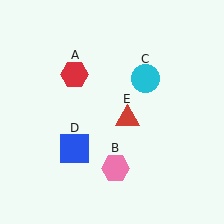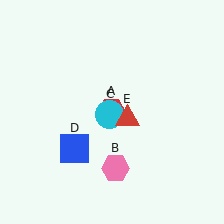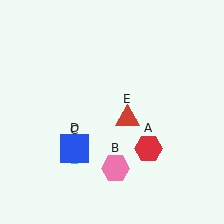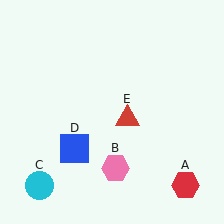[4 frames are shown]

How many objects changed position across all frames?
2 objects changed position: red hexagon (object A), cyan circle (object C).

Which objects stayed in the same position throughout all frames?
Pink hexagon (object B) and blue square (object D) and red triangle (object E) remained stationary.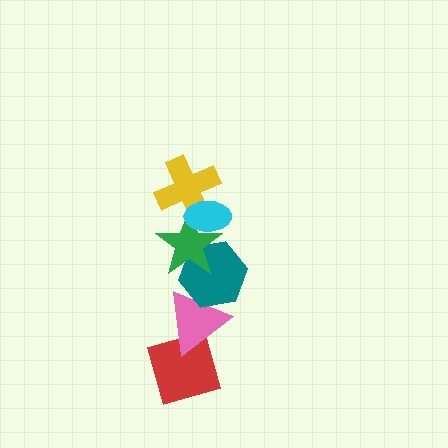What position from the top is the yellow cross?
The yellow cross is 2nd from the top.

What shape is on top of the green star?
The yellow cross is on top of the green star.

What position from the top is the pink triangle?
The pink triangle is 5th from the top.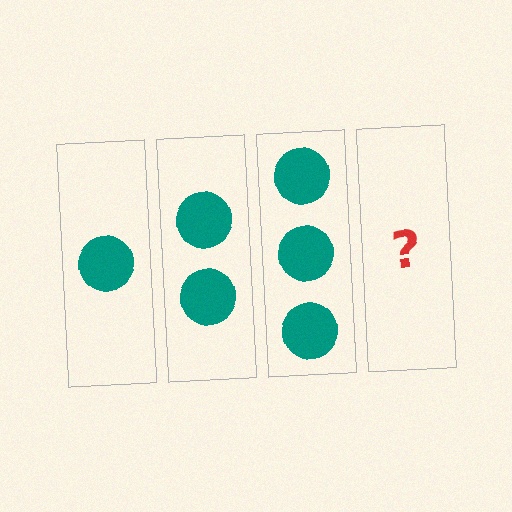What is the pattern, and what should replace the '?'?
The pattern is that each step adds one more circle. The '?' should be 4 circles.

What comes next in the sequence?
The next element should be 4 circles.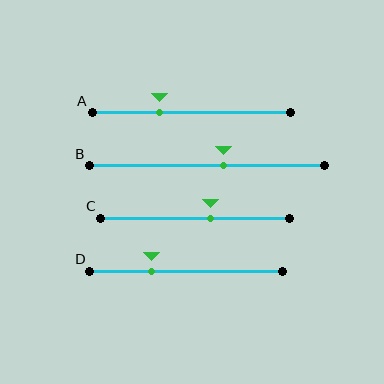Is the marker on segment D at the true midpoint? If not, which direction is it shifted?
No, the marker on segment D is shifted to the left by about 18% of the segment length.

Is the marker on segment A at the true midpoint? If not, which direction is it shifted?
No, the marker on segment A is shifted to the left by about 16% of the segment length.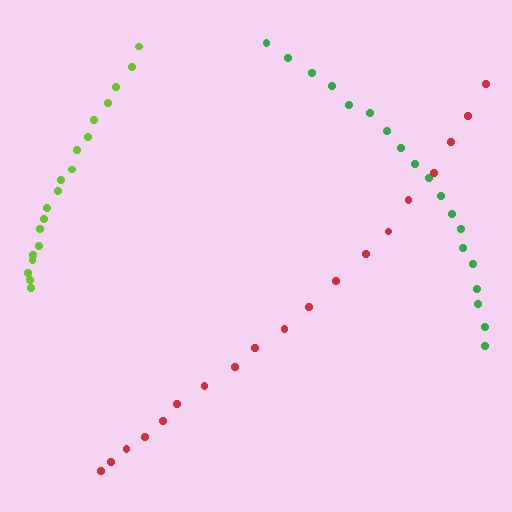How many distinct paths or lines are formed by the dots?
There are 3 distinct paths.